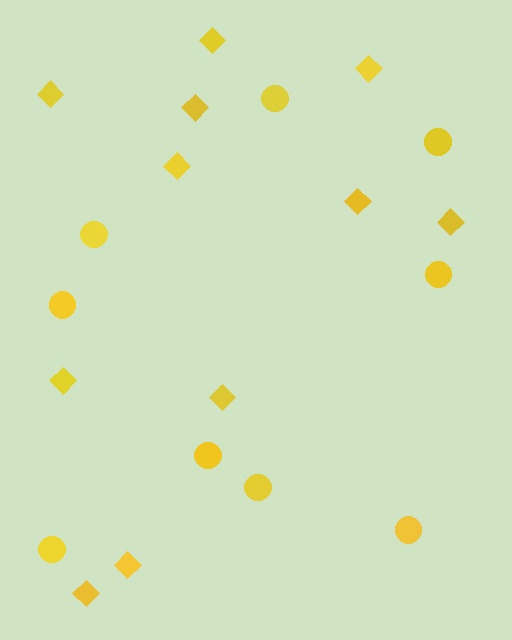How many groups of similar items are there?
There are 2 groups: one group of circles (9) and one group of diamonds (11).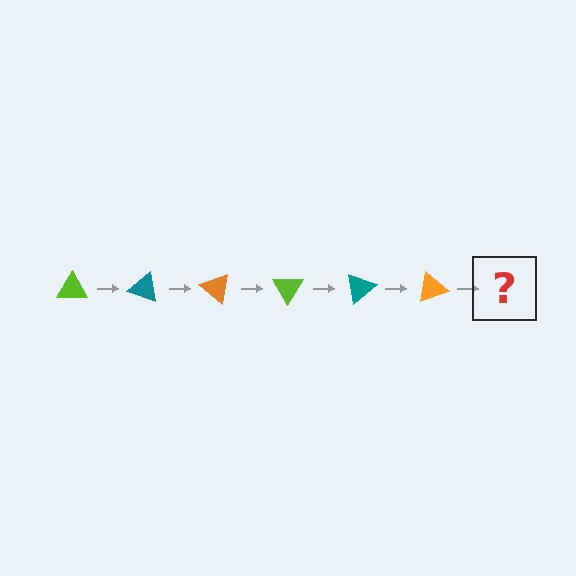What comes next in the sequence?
The next element should be a lime triangle, rotated 120 degrees from the start.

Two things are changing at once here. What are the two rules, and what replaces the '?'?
The two rules are that it rotates 20 degrees each step and the color cycles through lime, teal, and orange. The '?' should be a lime triangle, rotated 120 degrees from the start.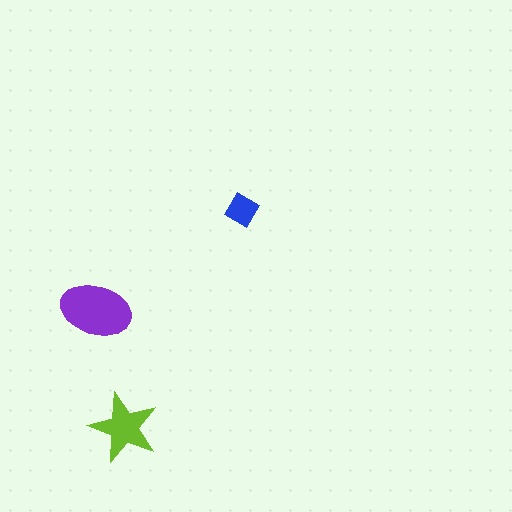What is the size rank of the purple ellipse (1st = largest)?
1st.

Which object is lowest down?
The lime star is bottommost.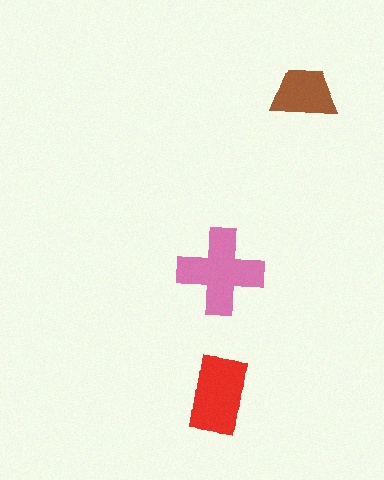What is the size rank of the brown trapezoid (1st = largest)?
3rd.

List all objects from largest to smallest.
The pink cross, the red rectangle, the brown trapezoid.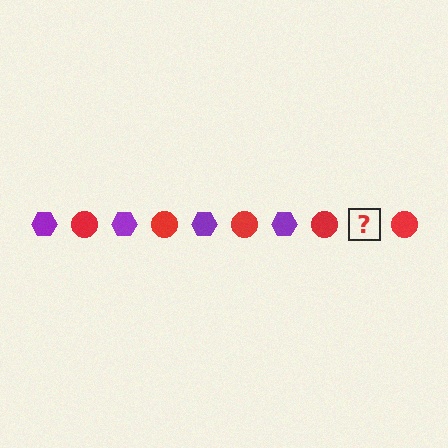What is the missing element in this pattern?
The missing element is a purple hexagon.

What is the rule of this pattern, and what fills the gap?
The rule is that the pattern alternates between purple hexagon and red circle. The gap should be filled with a purple hexagon.